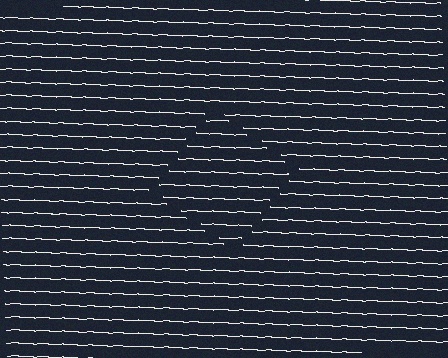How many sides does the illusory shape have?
4 sides — the line-ends trace a square.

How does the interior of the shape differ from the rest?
The interior of the shape contains the same grating, shifted by half a period — the contour is defined by the phase discontinuity where line-ends from the inner and outer gratings abut.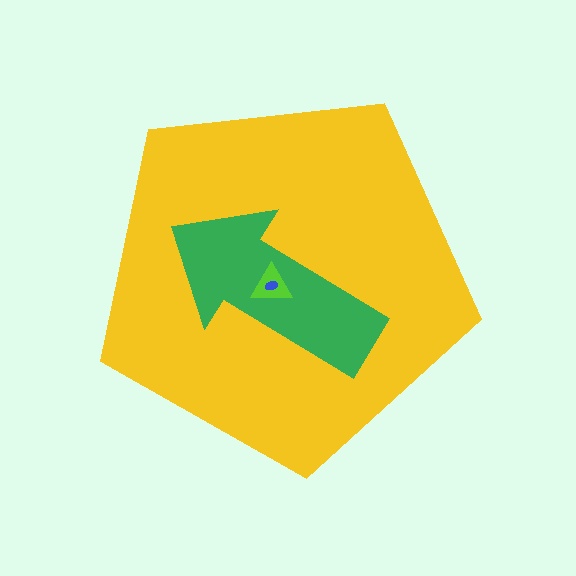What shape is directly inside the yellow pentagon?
The green arrow.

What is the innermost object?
The blue ellipse.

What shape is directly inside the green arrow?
The lime triangle.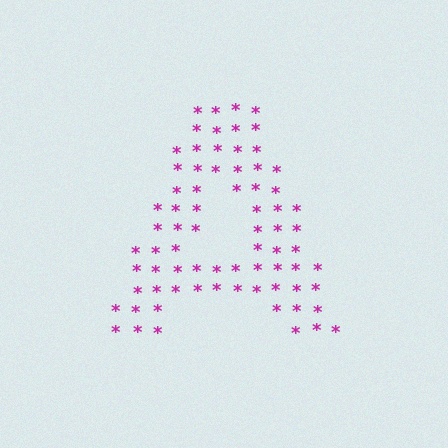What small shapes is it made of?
It is made of small asterisks.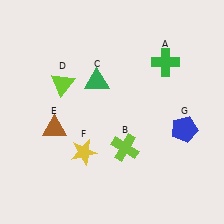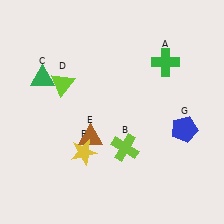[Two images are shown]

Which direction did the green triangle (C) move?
The green triangle (C) moved left.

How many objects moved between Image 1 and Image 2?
2 objects moved between the two images.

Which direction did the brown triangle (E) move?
The brown triangle (E) moved right.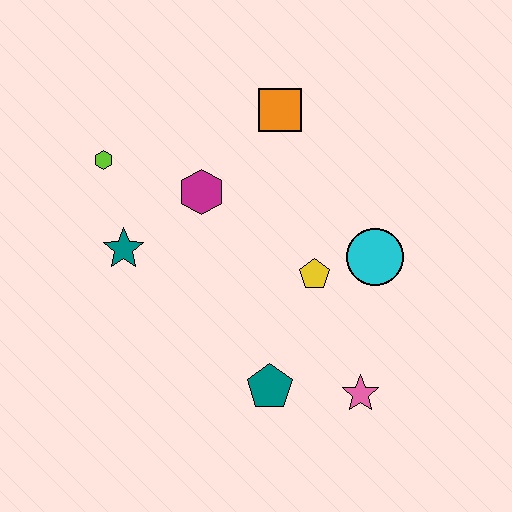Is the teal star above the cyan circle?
Yes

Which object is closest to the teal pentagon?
The pink star is closest to the teal pentagon.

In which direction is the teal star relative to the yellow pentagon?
The teal star is to the left of the yellow pentagon.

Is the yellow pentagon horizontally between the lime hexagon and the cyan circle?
Yes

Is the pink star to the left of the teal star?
No